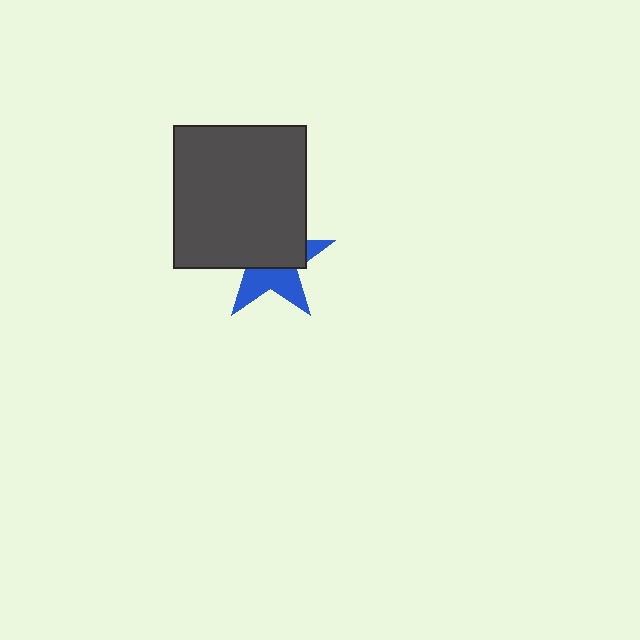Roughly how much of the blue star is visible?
A small part of it is visible (roughly 42%).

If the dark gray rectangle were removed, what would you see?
You would see the complete blue star.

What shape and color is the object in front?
The object in front is a dark gray rectangle.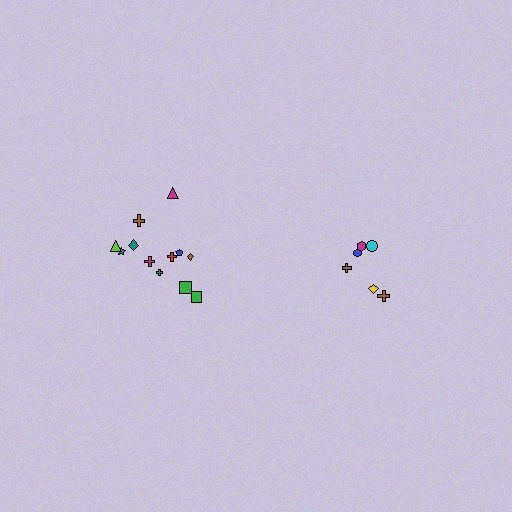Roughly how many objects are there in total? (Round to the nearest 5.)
Roughly 20 objects in total.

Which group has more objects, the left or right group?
The left group.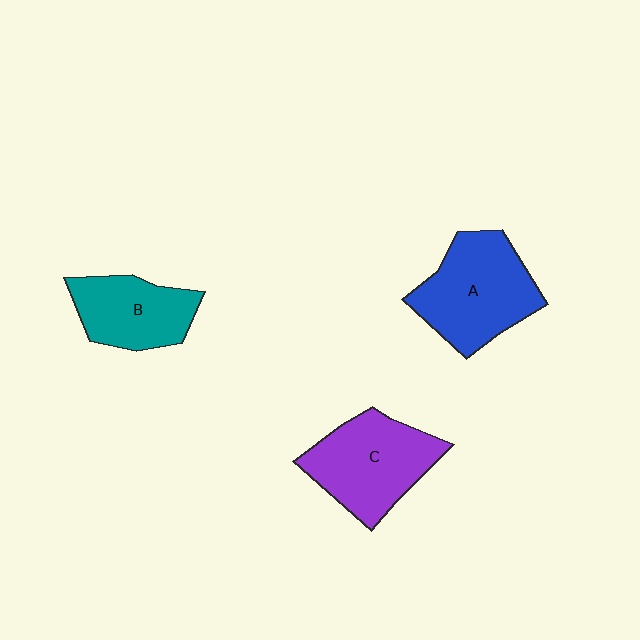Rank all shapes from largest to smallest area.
From largest to smallest: A (blue), C (purple), B (teal).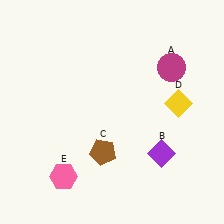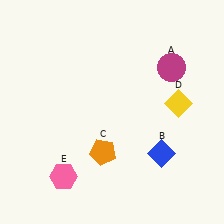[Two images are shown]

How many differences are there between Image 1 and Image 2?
There are 2 differences between the two images.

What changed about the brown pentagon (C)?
In Image 1, C is brown. In Image 2, it changed to orange.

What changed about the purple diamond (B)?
In Image 1, B is purple. In Image 2, it changed to blue.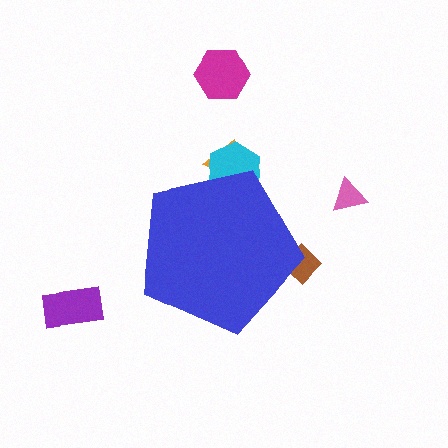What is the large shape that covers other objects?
A blue pentagon.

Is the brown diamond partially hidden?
Yes, the brown diamond is partially hidden behind the blue pentagon.